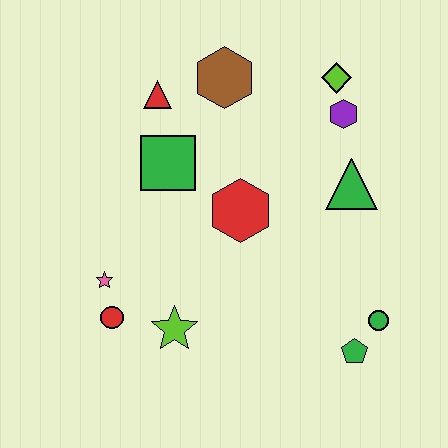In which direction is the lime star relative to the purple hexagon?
The lime star is below the purple hexagon.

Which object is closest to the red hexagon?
The green square is closest to the red hexagon.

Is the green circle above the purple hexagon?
No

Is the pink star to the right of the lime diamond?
No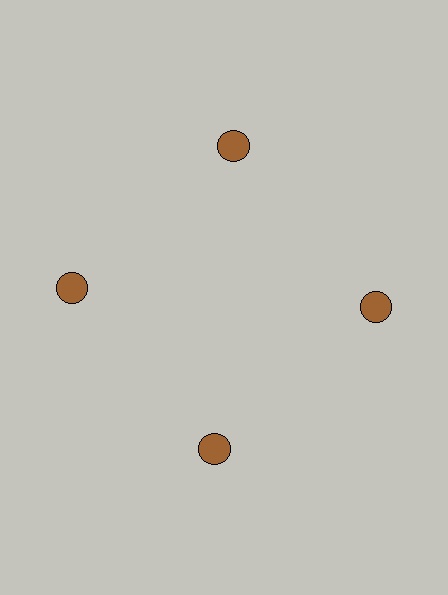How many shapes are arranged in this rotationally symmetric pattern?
There are 4 shapes, arranged in 4 groups of 1.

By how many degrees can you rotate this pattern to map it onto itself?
The pattern maps onto itself every 90 degrees of rotation.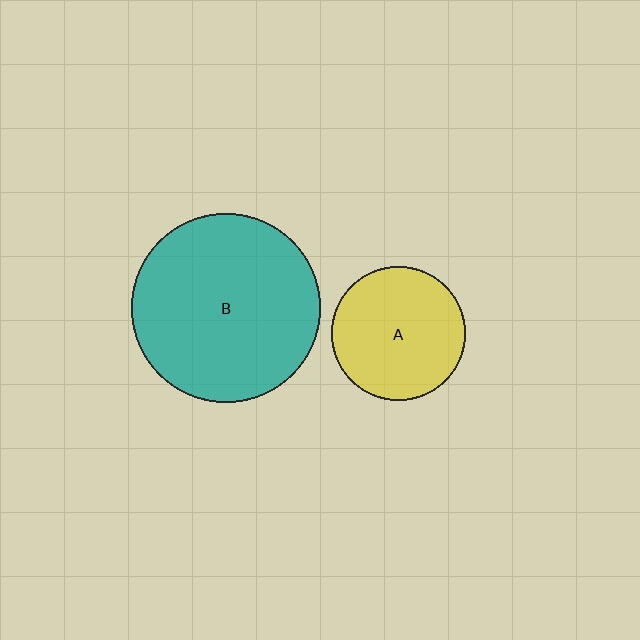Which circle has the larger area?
Circle B (teal).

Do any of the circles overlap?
No, none of the circles overlap.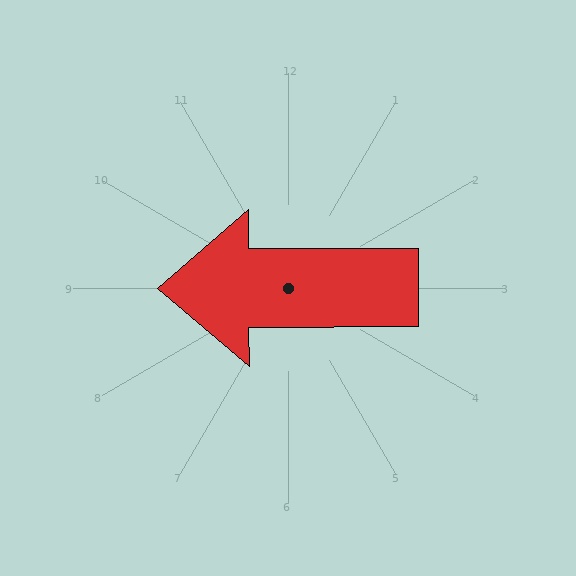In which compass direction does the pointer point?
West.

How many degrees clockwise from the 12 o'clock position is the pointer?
Approximately 270 degrees.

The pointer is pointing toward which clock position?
Roughly 9 o'clock.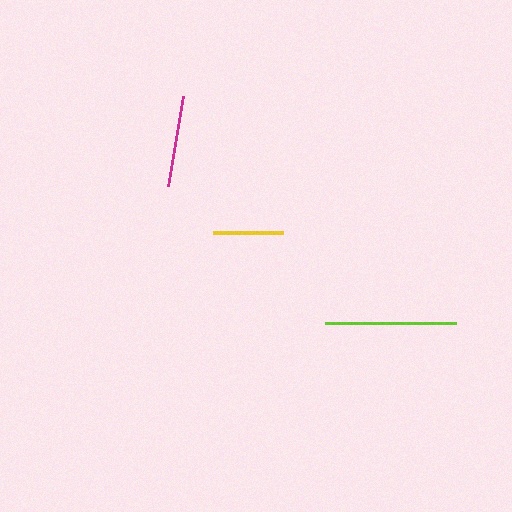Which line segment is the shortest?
The yellow line is the shortest at approximately 70 pixels.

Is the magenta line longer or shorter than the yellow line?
The magenta line is longer than the yellow line.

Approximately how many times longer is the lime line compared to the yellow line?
The lime line is approximately 1.9 times the length of the yellow line.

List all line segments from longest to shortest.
From longest to shortest: lime, magenta, yellow.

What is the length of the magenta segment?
The magenta segment is approximately 91 pixels long.